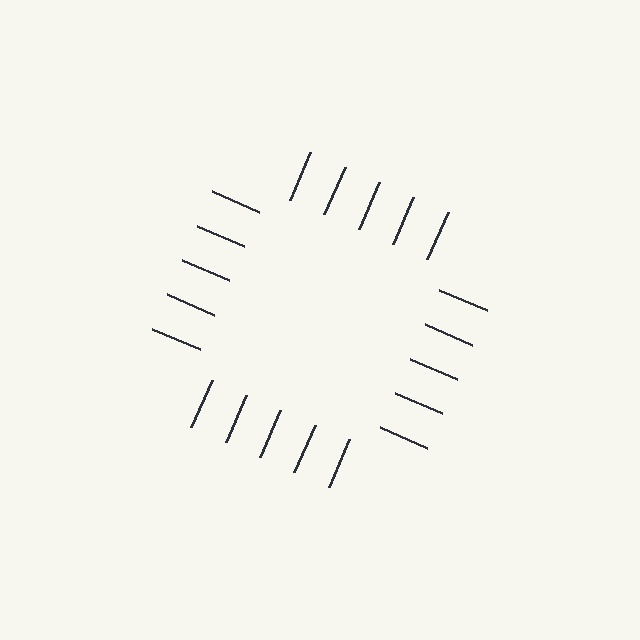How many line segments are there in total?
20 — 5 along each of the 4 edges.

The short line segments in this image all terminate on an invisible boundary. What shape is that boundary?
An illusory square — the line segments terminate on its edges but no continuous stroke is drawn.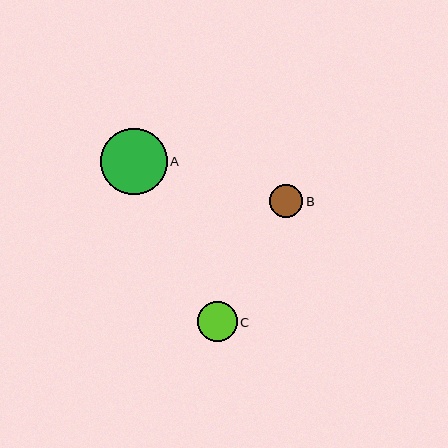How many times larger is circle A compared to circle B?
Circle A is approximately 2.0 times the size of circle B.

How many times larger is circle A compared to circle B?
Circle A is approximately 2.0 times the size of circle B.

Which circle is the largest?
Circle A is the largest with a size of approximately 67 pixels.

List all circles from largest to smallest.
From largest to smallest: A, C, B.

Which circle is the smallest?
Circle B is the smallest with a size of approximately 33 pixels.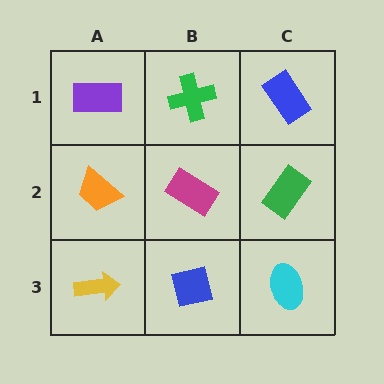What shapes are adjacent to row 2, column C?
A blue rectangle (row 1, column C), a cyan ellipse (row 3, column C), a magenta rectangle (row 2, column B).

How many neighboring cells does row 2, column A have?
3.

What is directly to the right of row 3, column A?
A blue square.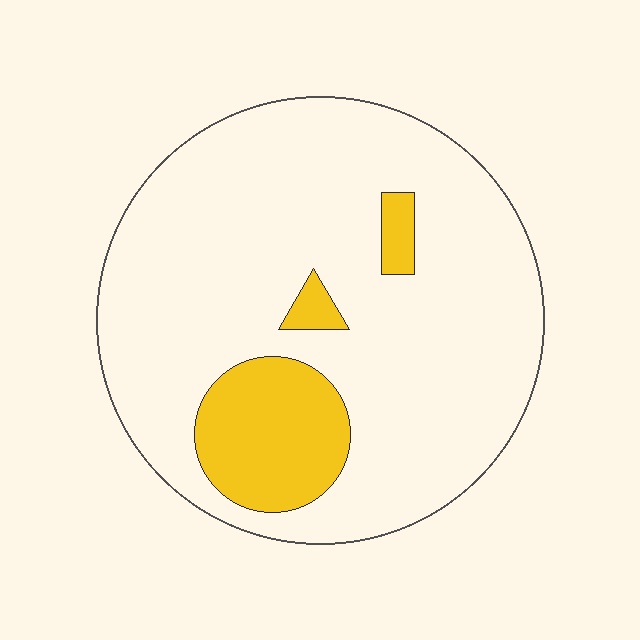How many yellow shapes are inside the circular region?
3.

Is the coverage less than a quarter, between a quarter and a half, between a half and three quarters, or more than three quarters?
Less than a quarter.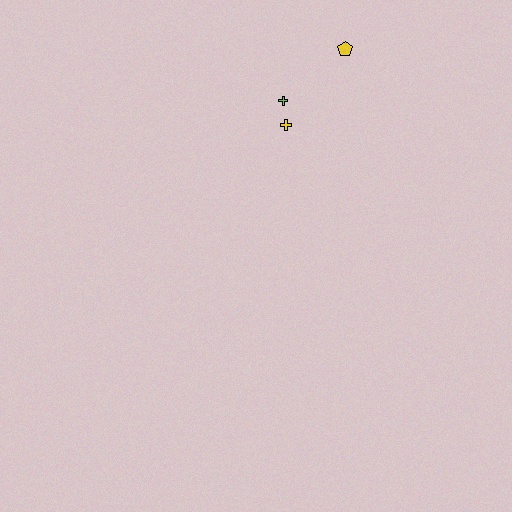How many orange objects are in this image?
There are no orange objects.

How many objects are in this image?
There are 3 objects.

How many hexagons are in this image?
There are no hexagons.